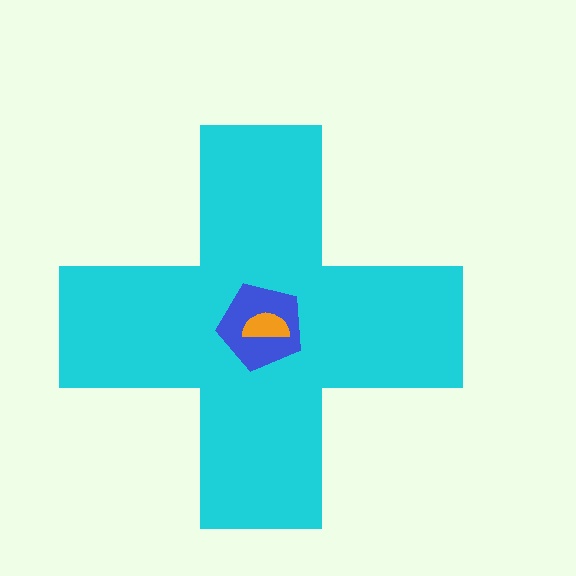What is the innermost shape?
The orange semicircle.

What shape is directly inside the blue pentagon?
The orange semicircle.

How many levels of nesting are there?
3.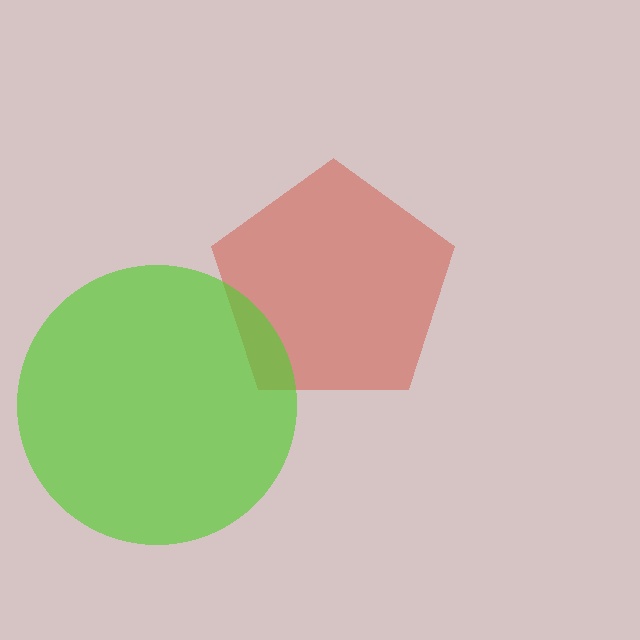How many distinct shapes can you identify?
There are 2 distinct shapes: a red pentagon, a lime circle.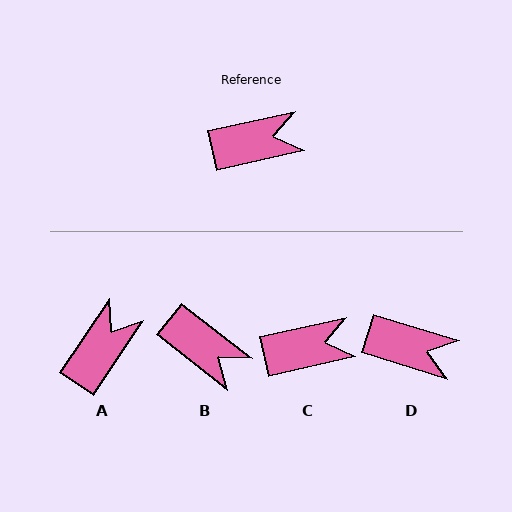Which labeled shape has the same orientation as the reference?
C.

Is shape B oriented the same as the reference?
No, it is off by about 51 degrees.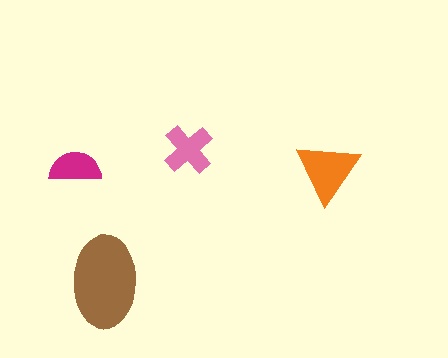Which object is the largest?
The brown ellipse.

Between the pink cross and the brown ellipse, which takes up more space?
The brown ellipse.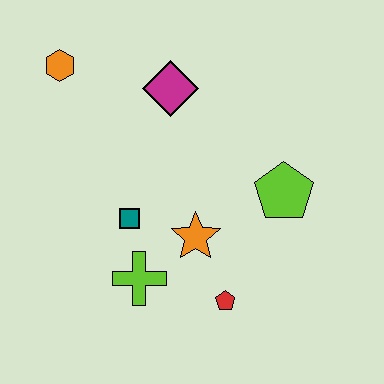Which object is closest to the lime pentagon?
The orange star is closest to the lime pentagon.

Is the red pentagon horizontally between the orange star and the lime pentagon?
Yes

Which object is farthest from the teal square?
The orange hexagon is farthest from the teal square.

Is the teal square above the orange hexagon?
No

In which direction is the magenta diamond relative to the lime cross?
The magenta diamond is above the lime cross.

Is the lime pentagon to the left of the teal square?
No